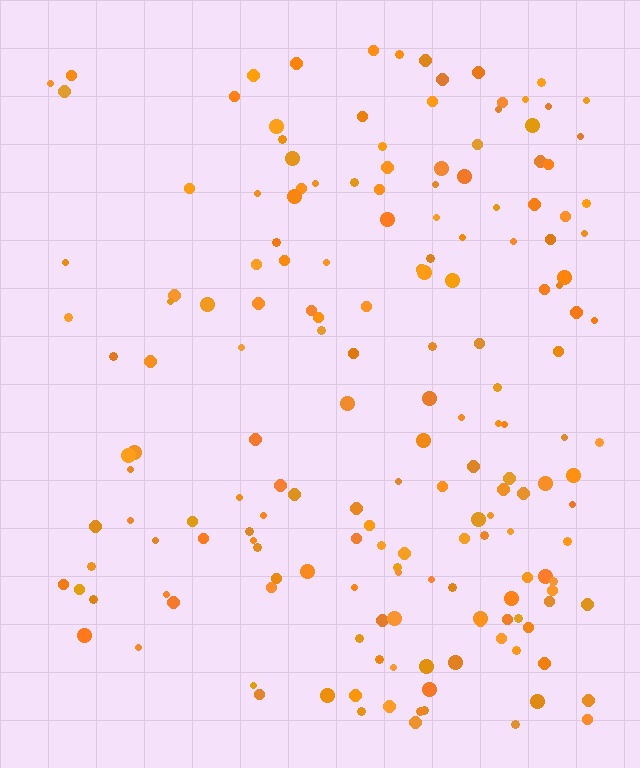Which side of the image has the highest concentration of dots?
The right.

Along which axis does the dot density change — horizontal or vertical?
Horizontal.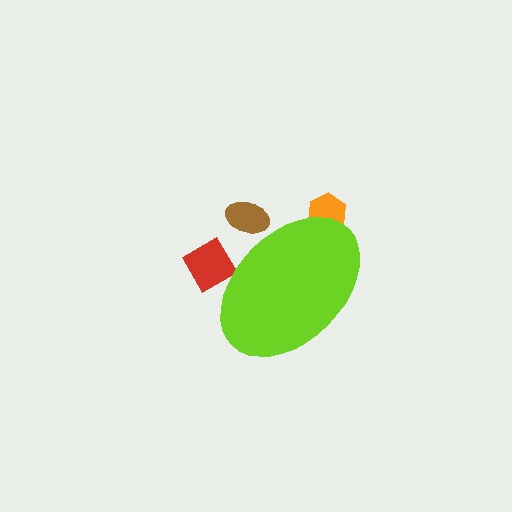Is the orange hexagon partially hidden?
Yes, the orange hexagon is partially hidden behind the lime ellipse.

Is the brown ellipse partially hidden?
Yes, the brown ellipse is partially hidden behind the lime ellipse.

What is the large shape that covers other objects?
A lime ellipse.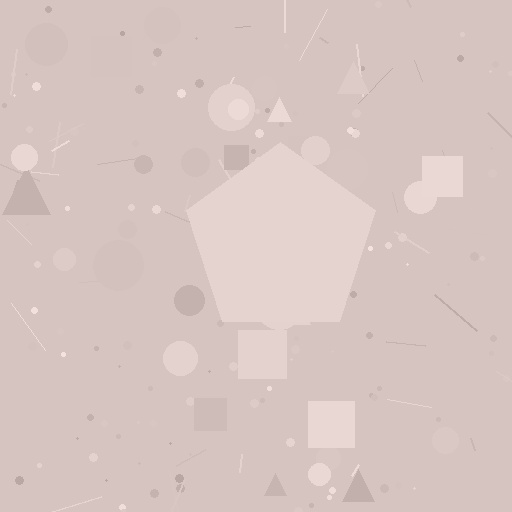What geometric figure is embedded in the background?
A pentagon is embedded in the background.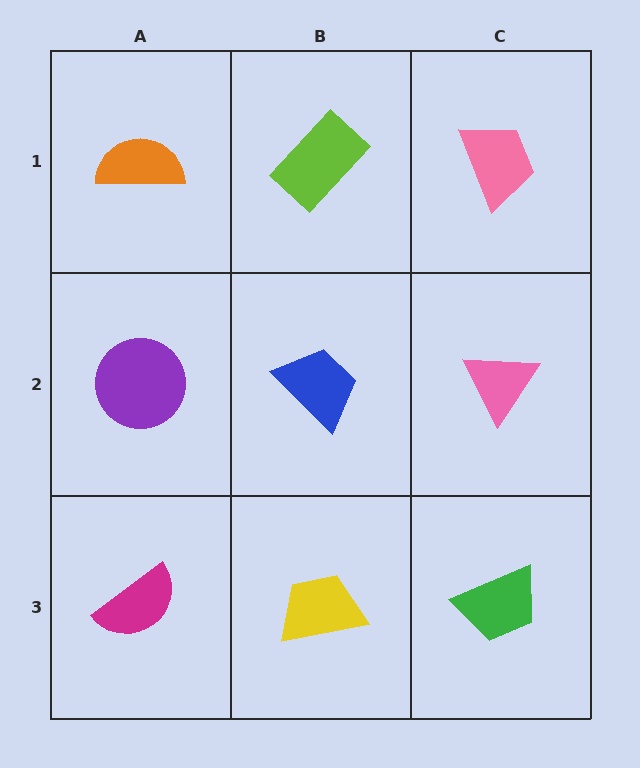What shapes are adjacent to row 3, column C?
A pink triangle (row 2, column C), a yellow trapezoid (row 3, column B).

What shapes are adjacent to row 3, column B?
A blue trapezoid (row 2, column B), a magenta semicircle (row 3, column A), a green trapezoid (row 3, column C).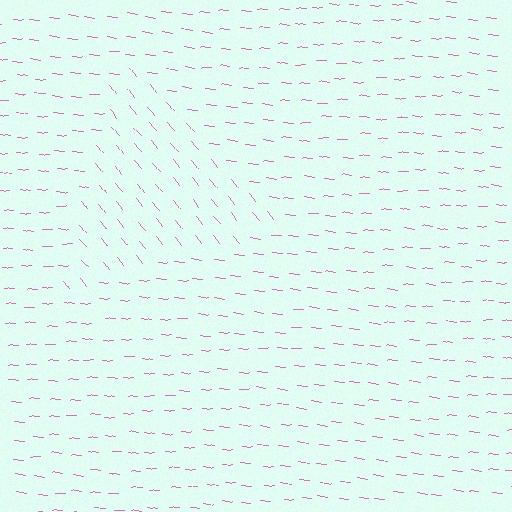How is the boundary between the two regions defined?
The boundary is defined purely by a change in line orientation (approximately 45 degrees difference). All lines are the same color and thickness.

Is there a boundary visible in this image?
Yes, there is a texture boundary formed by a change in line orientation.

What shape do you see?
I see a triangle.